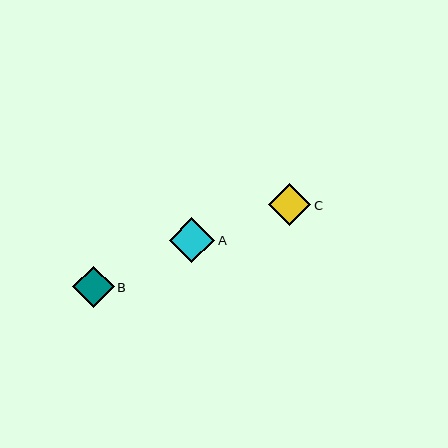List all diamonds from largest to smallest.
From largest to smallest: A, C, B.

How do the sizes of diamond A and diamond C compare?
Diamond A and diamond C are approximately the same size.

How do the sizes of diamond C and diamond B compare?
Diamond C and diamond B are approximately the same size.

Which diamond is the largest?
Diamond A is the largest with a size of approximately 45 pixels.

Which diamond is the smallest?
Diamond B is the smallest with a size of approximately 42 pixels.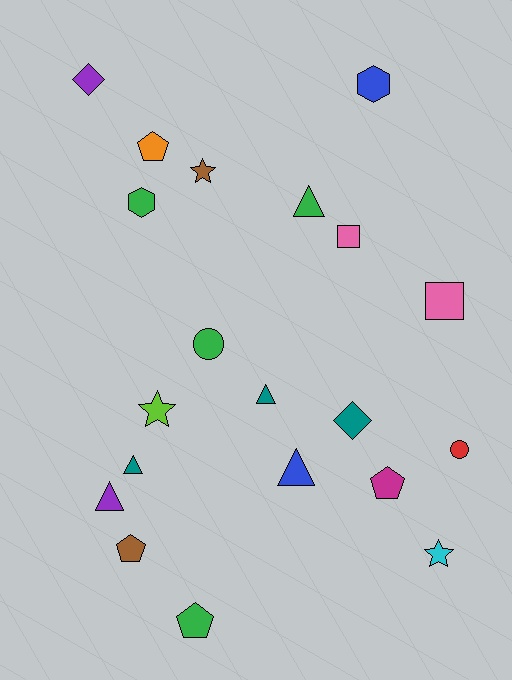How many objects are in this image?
There are 20 objects.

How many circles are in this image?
There are 2 circles.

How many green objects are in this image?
There are 4 green objects.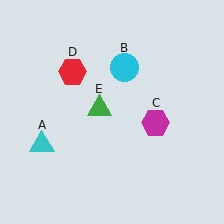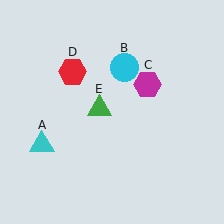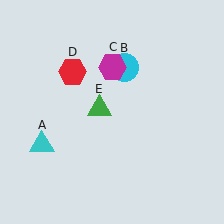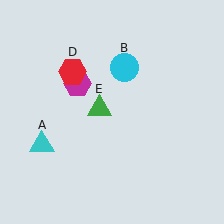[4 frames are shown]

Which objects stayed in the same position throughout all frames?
Cyan triangle (object A) and cyan circle (object B) and red hexagon (object D) and green triangle (object E) remained stationary.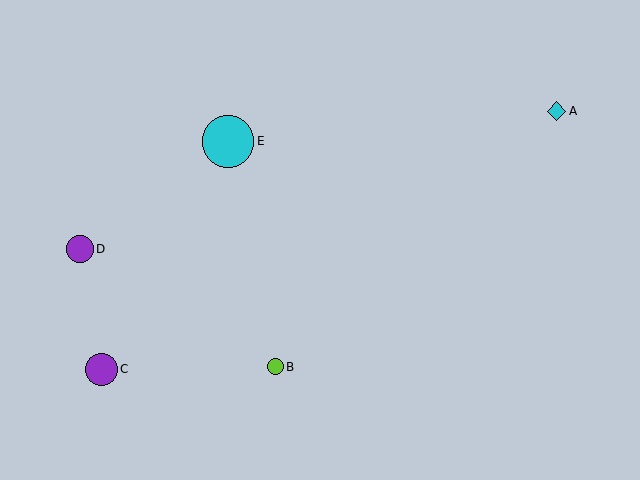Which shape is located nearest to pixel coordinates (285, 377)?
The lime circle (labeled B) at (275, 367) is nearest to that location.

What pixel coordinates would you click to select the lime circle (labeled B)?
Click at (275, 367) to select the lime circle B.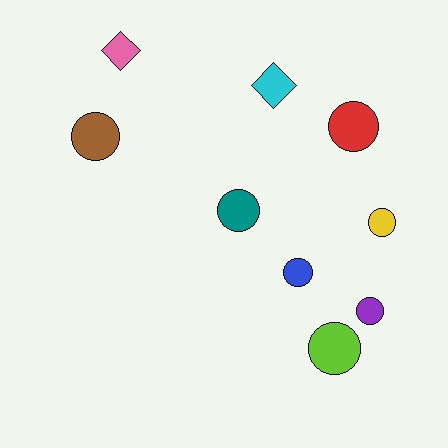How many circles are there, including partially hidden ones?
There are 7 circles.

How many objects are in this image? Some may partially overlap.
There are 9 objects.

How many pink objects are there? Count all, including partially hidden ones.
There is 1 pink object.